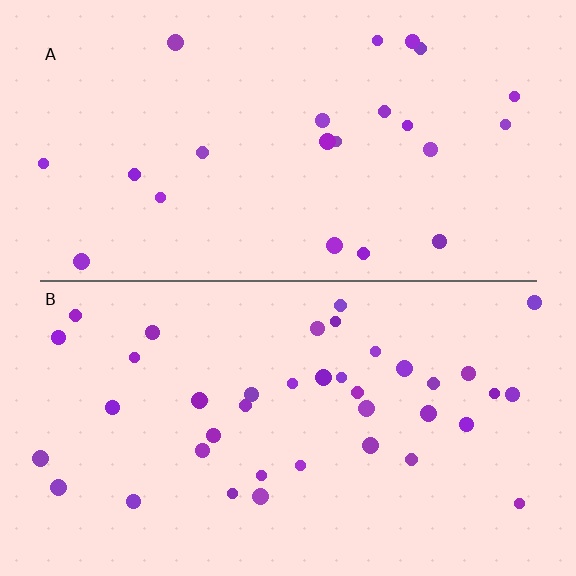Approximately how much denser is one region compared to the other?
Approximately 1.7× — region B over region A.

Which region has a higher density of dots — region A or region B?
B (the bottom).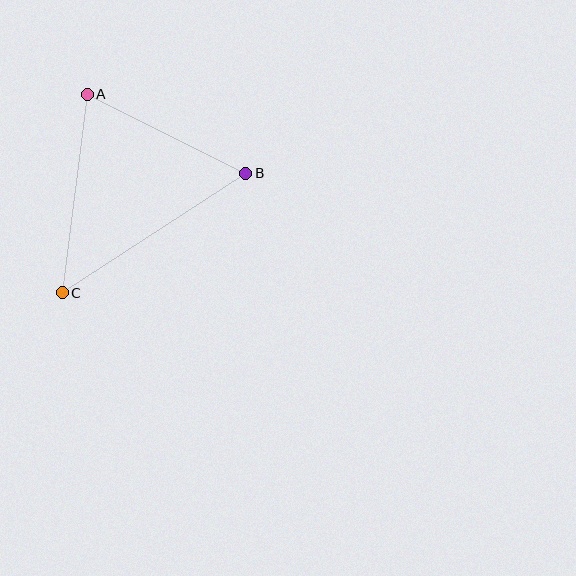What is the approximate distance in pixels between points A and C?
The distance between A and C is approximately 200 pixels.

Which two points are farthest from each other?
Points B and C are farthest from each other.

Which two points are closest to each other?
Points A and B are closest to each other.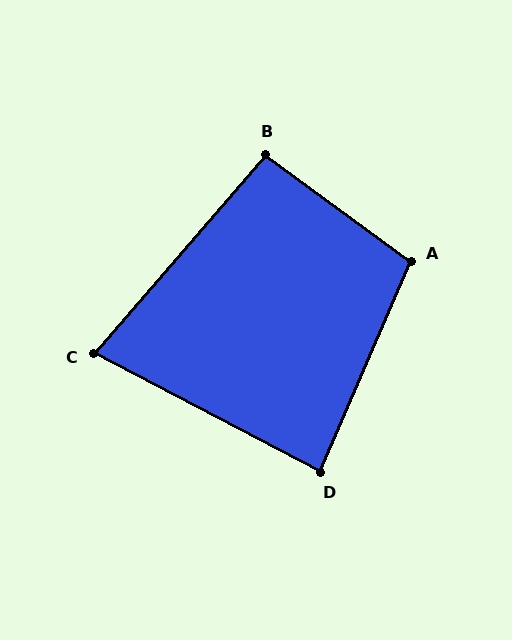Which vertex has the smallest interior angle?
C, at approximately 77 degrees.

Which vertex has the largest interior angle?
A, at approximately 103 degrees.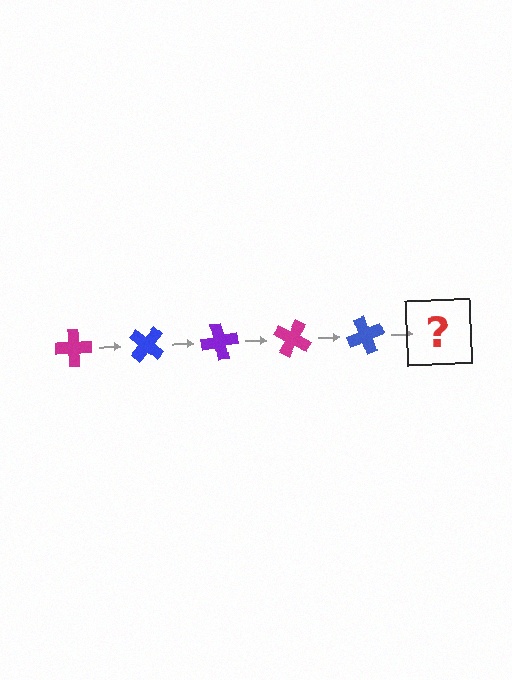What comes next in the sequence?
The next element should be a purple cross, rotated 200 degrees from the start.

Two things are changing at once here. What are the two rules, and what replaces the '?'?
The two rules are that it rotates 40 degrees each step and the color cycles through magenta, blue, and purple. The '?' should be a purple cross, rotated 200 degrees from the start.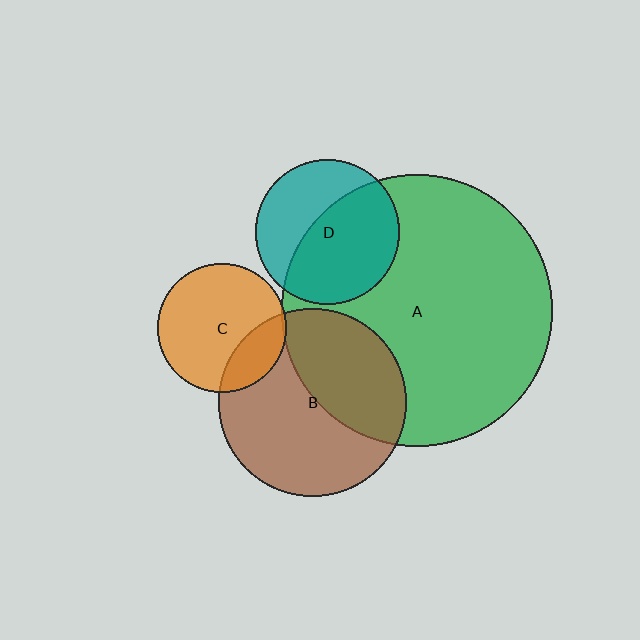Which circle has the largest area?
Circle A (green).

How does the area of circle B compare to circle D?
Approximately 1.7 times.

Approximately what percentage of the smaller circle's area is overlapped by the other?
Approximately 40%.